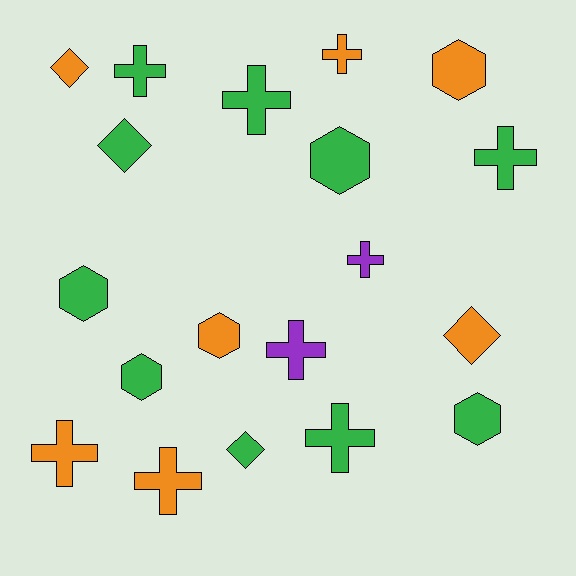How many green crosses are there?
There are 4 green crosses.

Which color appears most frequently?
Green, with 10 objects.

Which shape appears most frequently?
Cross, with 9 objects.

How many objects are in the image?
There are 19 objects.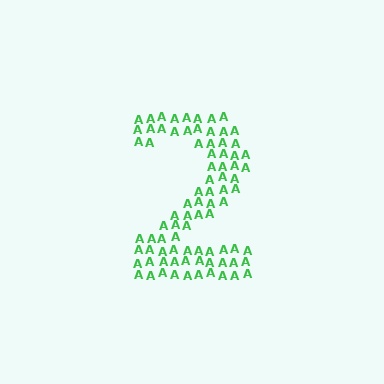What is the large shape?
The large shape is the digit 2.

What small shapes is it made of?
It is made of small letter A's.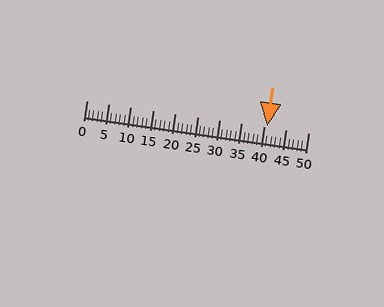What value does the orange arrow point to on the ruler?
The orange arrow points to approximately 41.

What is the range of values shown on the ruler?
The ruler shows values from 0 to 50.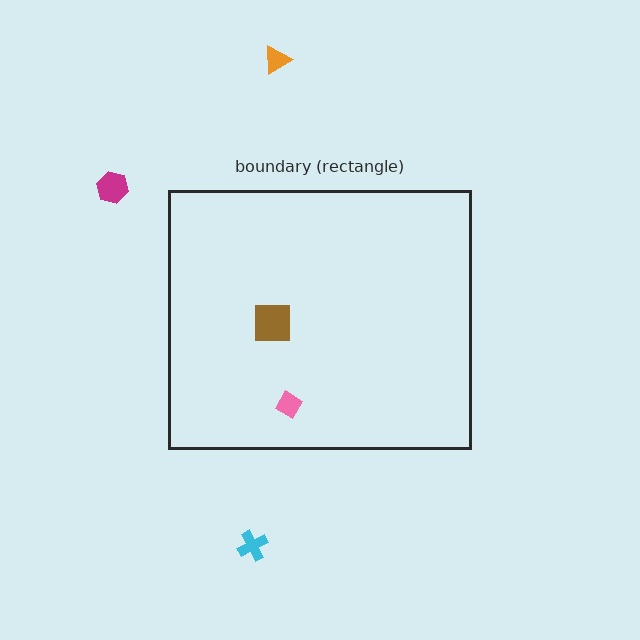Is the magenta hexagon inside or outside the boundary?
Outside.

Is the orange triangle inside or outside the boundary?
Outside.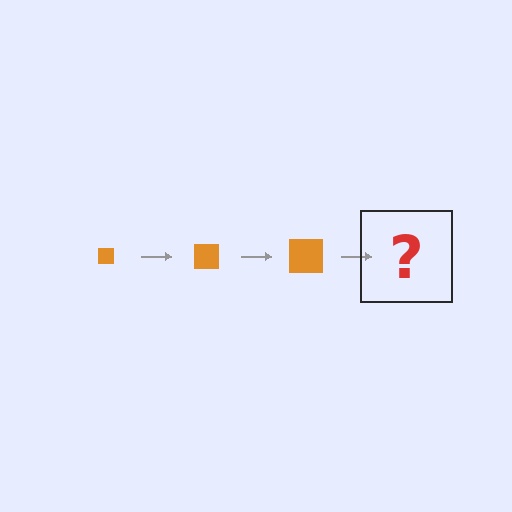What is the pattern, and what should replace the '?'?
The pattern is that the square gets progressively larger each step. The '?' should be an orange square, larger than the previous one.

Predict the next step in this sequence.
The next step is an orange square, larger than the previous one.